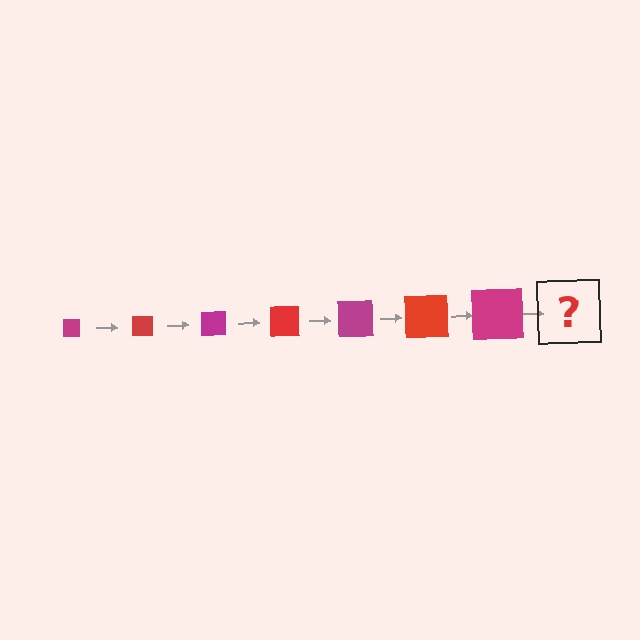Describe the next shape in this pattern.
It should be a red square, larger than the previous one.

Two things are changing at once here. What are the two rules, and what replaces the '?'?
The two rules are that the square grows larger each step and the color cycles through magenta and red. The '?' should be a red square, larger than the previous one.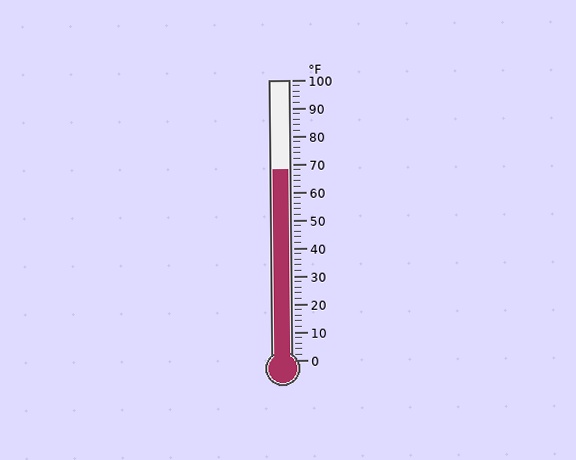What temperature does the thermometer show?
The thermometer shows approximately 68°F.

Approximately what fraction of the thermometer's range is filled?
The thermometer is filled to approximately 70% of its range.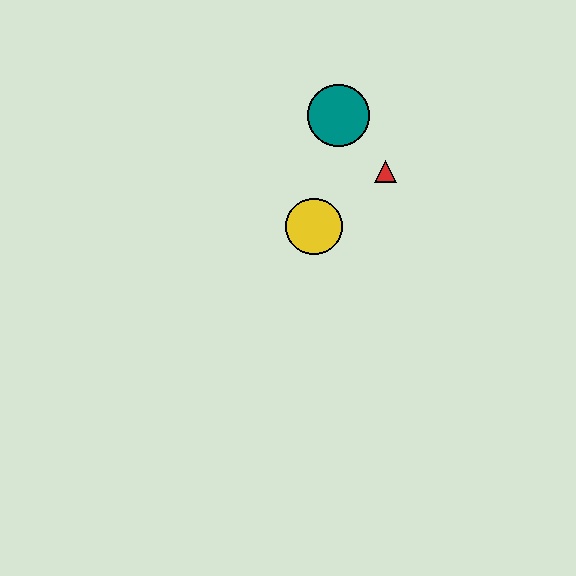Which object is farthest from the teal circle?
The yellow circle is farthest from the teal circle.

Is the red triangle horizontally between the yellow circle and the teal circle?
No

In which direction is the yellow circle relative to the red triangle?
The yellow circle is to the left of the red triangle.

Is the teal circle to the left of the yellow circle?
No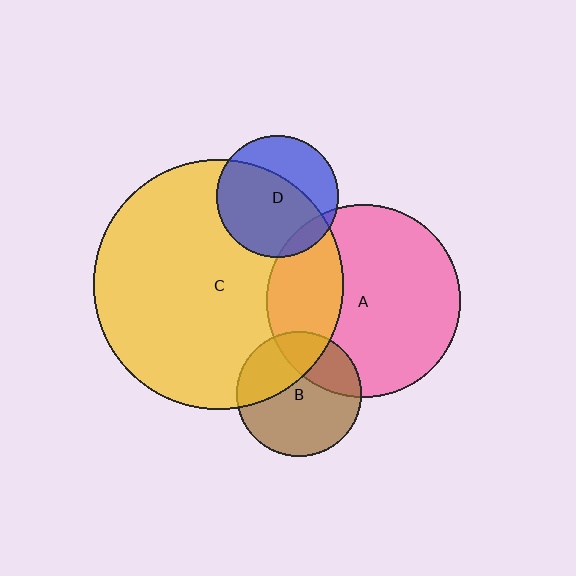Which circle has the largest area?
Circle C (yellow).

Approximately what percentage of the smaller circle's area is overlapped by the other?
Approximately 10%.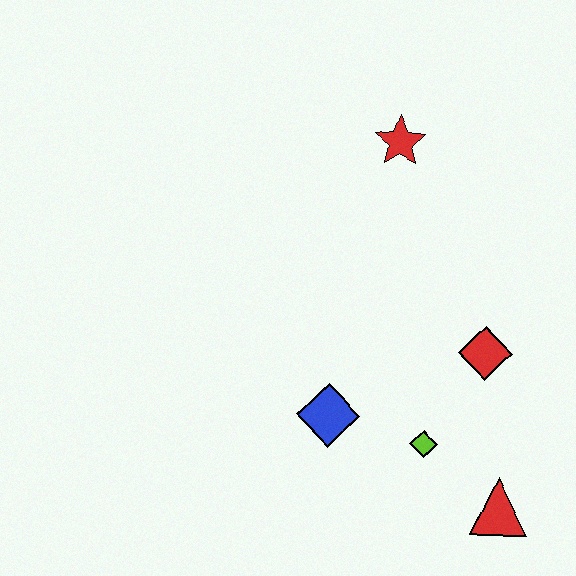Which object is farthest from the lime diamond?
The red star is farthest from the lime diamond.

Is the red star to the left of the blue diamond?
No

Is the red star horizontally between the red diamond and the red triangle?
No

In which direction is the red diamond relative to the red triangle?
The red diamond is above the red triangle.